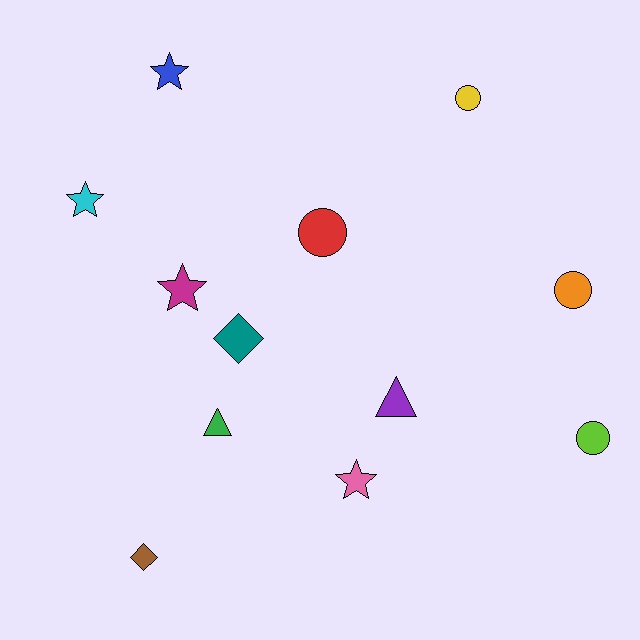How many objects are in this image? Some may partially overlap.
There are 12 objects.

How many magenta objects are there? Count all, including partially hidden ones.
There is 1 magenta object.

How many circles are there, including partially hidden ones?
There are 4 circles.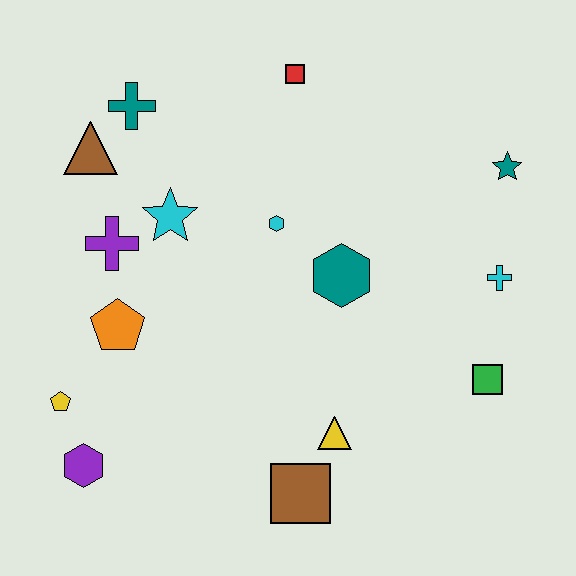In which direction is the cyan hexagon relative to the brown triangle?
The cyan hexagon is to the right of the brown triangle.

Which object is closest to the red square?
The cyan hexagon is closest to the red square.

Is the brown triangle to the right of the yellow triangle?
No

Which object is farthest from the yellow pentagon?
The teal star is farthest from the yellow pentagon.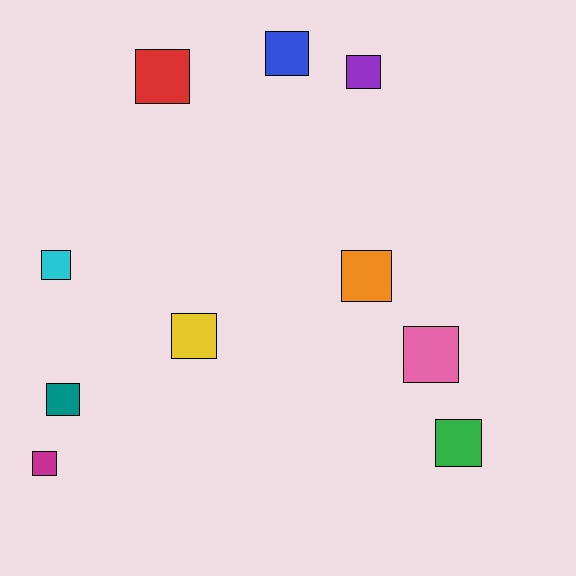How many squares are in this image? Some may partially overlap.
There are 10 squares.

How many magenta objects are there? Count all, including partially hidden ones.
There is 1 magenta object.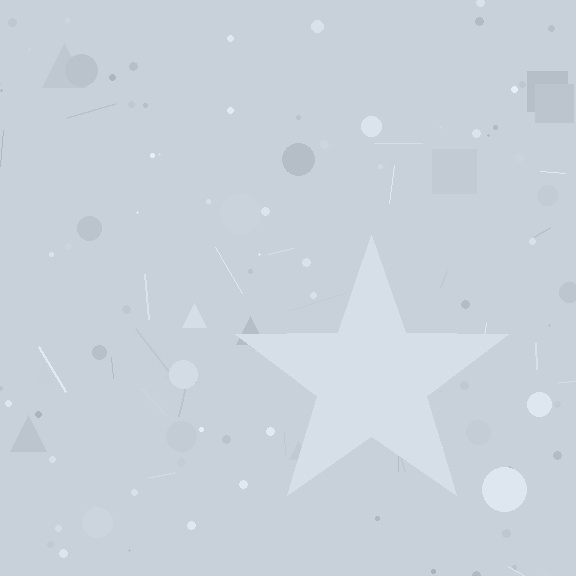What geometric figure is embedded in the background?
A star is embedded in the background.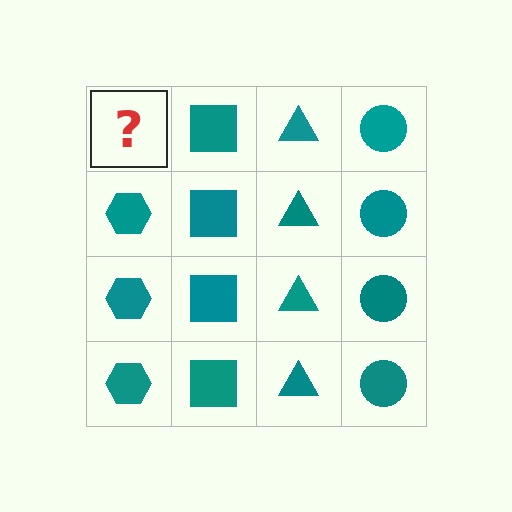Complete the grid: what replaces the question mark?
The question mark should be replaced with a teal hexagon.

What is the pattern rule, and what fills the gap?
The rule is that each column has a consistent shape. The gap should be filled with a teal hexagon.